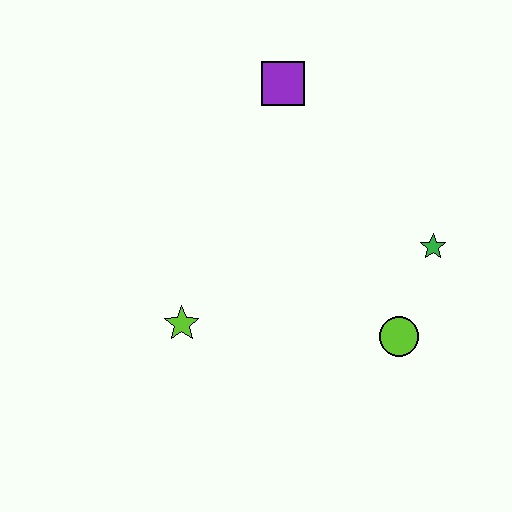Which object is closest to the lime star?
The lime circle is closest to the lime star.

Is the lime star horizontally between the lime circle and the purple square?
No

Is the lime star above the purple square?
No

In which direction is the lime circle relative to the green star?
The lime circle is below the green star.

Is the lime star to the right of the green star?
No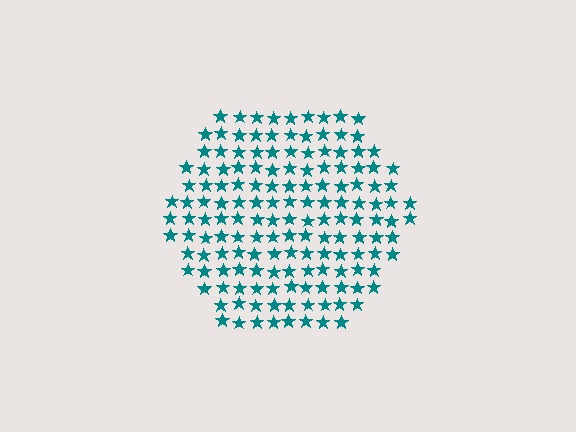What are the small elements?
The small elements are stars.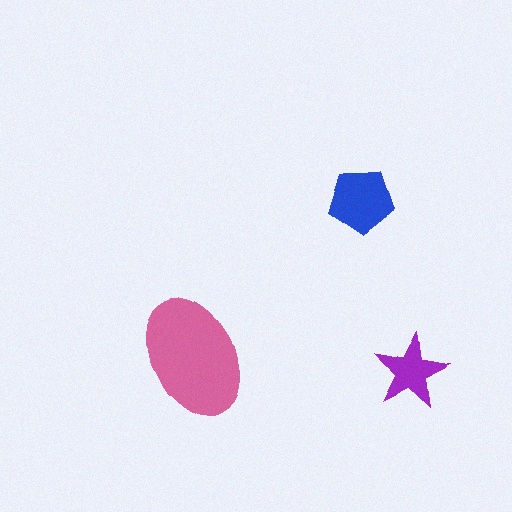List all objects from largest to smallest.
The pink ellipse, the blue pentagon, the purple star.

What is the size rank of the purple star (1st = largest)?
3rd.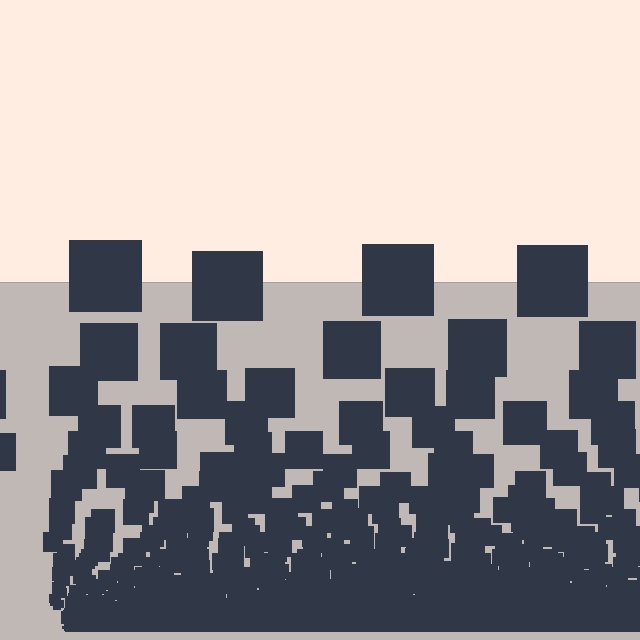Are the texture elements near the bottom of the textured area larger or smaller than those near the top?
Smaller. The gradient is inverted — elements near the bottom are smaller and denser.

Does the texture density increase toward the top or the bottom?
Density increases toward the bottom.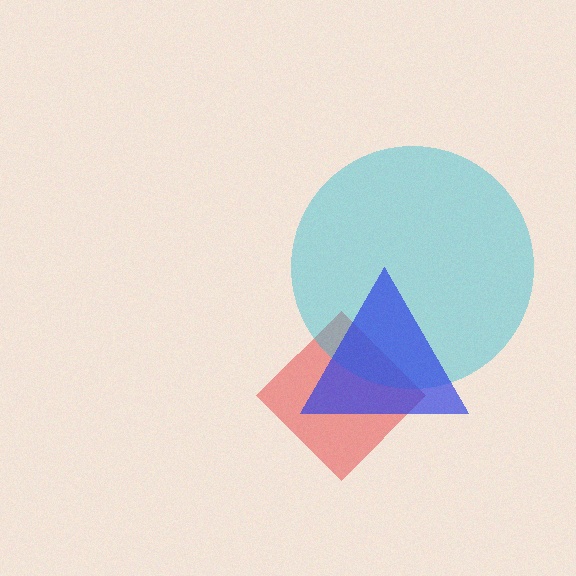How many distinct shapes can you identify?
There are 3 distinct shapes: a red diamond, a cyan circle, a blue triangle.